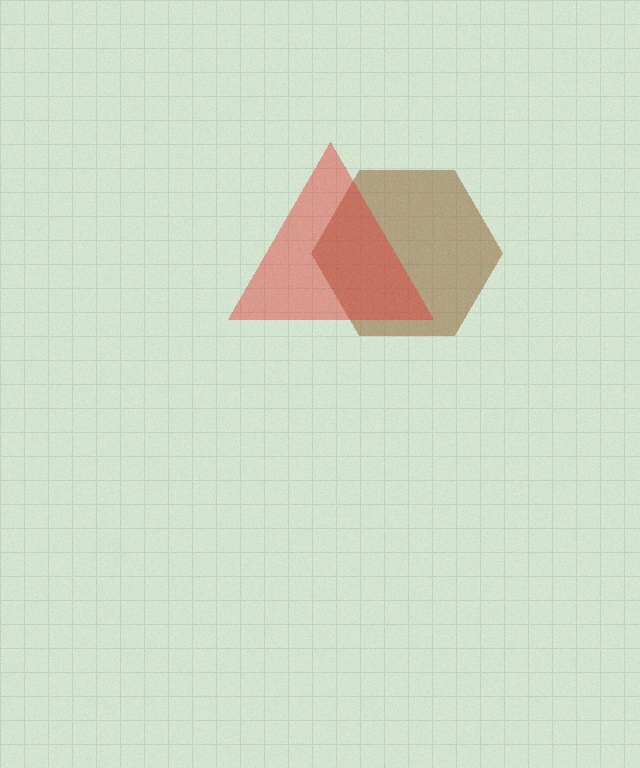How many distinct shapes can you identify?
There are 2 distinct shapes: a brown hexagon, a red triangle.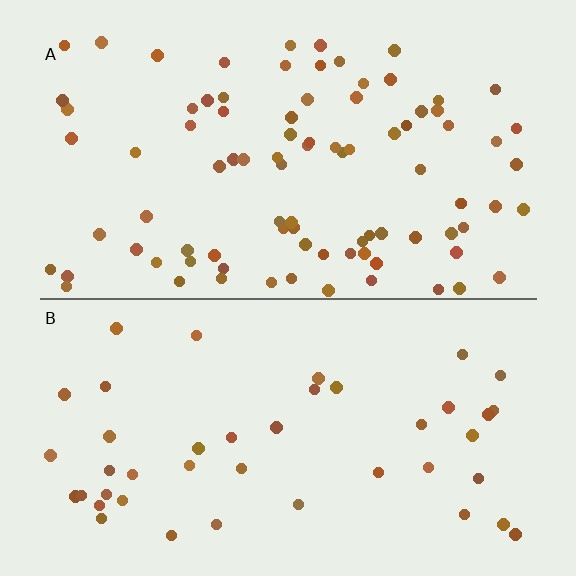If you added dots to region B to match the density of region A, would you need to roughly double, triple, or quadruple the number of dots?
Approximately double.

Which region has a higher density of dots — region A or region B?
A (the top).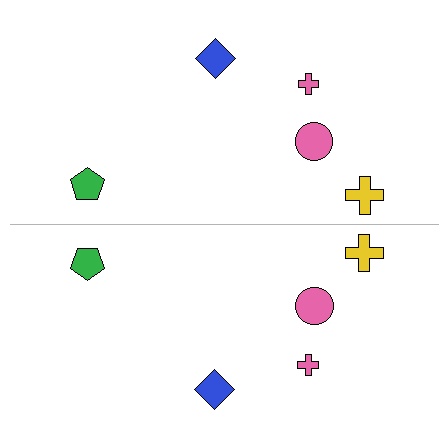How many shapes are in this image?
There are 10 shapes in this image.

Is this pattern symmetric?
Yes, this pattern has bilateral (reflection) symmetry.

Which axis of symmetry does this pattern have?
The pattern has a horizontal axis of symmetry running through the center of the image.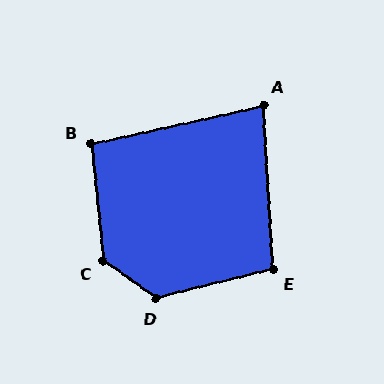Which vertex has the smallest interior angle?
A, at approximately 81 degrees.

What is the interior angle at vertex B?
Approximately 96 degrees (obtuse).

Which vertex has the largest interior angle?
C, at approximately 131 degrees.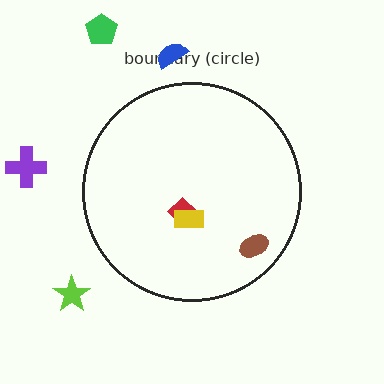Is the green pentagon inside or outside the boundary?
Outside.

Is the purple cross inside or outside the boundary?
Outside.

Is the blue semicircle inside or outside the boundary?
Outside.